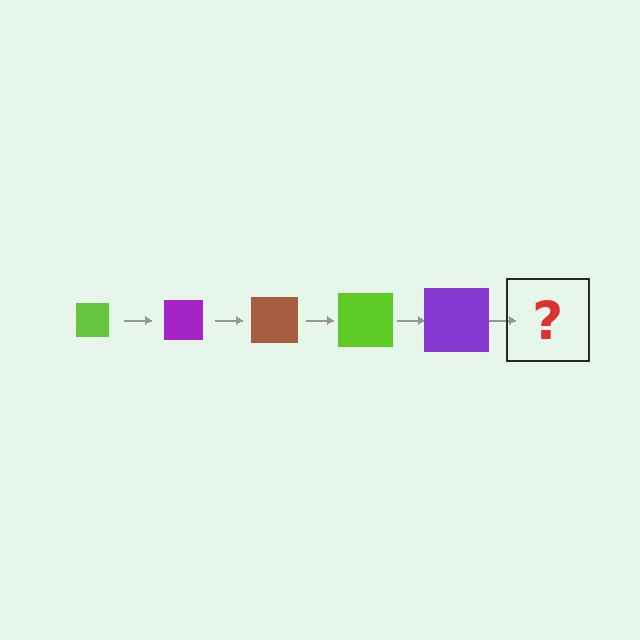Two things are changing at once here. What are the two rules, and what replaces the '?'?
The two rules are that the square grows larger each step and the color cycles through lime, purple, and brown. The '?' should be a brown square, larger than the previous one.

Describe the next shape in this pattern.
It should be a brown square, larger than the previous one.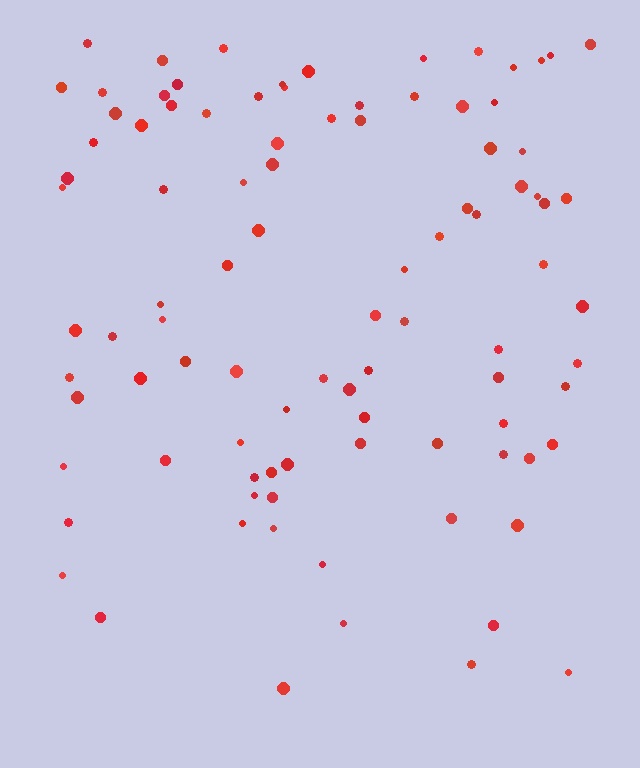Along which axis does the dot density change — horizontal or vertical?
Vertical.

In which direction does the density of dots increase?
From bottom to top, with the top side densest.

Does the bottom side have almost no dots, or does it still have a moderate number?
Still a moderate number, just noticeably fewer than the top.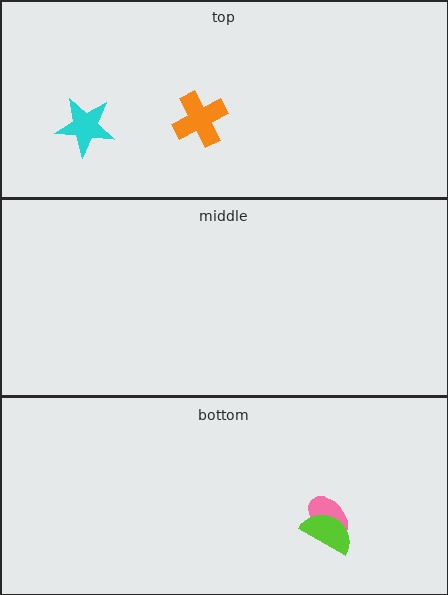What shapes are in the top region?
The orange cross, the cyan star.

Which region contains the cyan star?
The top region.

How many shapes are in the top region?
2.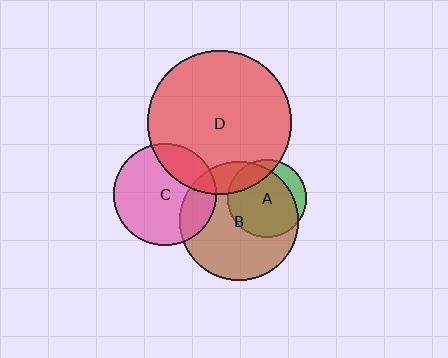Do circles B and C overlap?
Yes.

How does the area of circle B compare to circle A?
Approximately 2.3 times.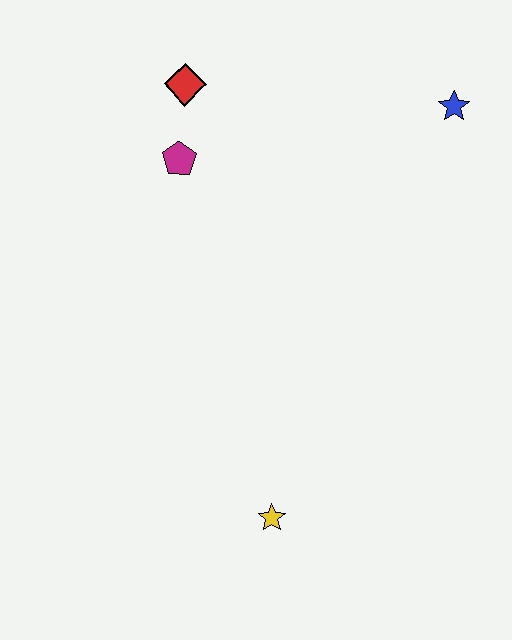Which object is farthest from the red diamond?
The yellow star is farthest from the red diamond.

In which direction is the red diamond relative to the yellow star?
The red diamond is above the yellow star.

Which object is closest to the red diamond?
The magenta pentagon is closest to the red diamond.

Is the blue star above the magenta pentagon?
Yes